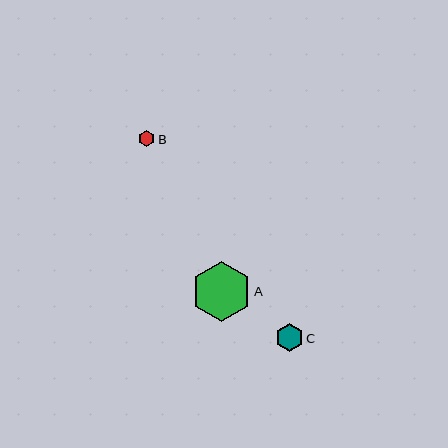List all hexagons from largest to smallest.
From largest to smallest: A, C, B.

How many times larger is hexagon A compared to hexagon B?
Hexagon A is approximately 3.8 times the size of hexagon B.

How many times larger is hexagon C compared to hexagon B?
Hexagon C is approximately 1.7 times the size of hexagon B.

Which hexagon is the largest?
Hexagon A is the largest with a size of approximately 60 pixels.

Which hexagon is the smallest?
Hexagon B is the smallest with a size of approximately 16 pixels.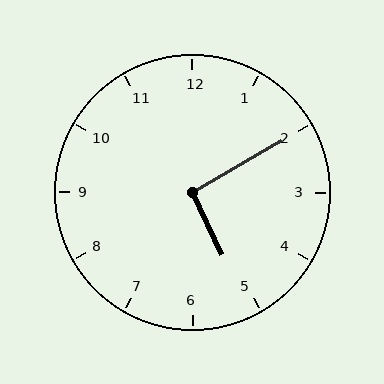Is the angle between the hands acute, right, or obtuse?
It is right.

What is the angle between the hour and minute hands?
Approximately 95 degrees.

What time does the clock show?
5:10.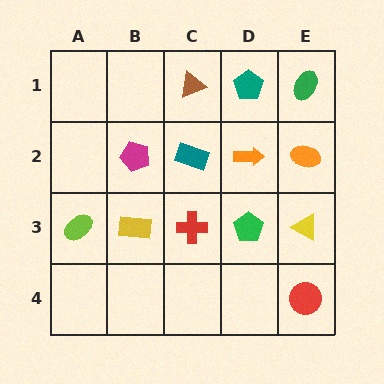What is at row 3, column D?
A green pentagon.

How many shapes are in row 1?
3 shapes.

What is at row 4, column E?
A red circle.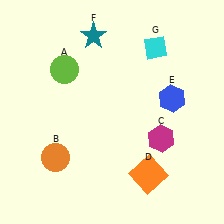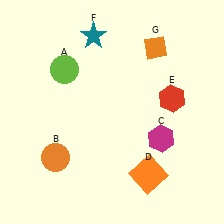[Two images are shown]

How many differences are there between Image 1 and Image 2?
There are 2 differences between the two images.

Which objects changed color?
E changed from blue to red. G changed from cyan to orange.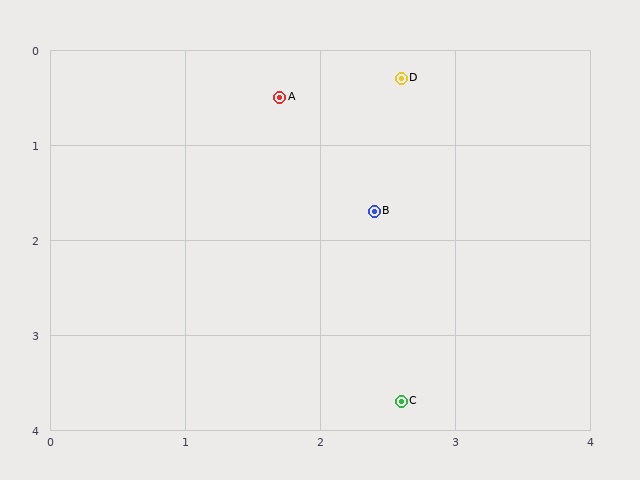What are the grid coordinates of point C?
Point C is at approximately (2.6, 3.7).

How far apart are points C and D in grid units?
Points C and D are about 3.4 grid units apart.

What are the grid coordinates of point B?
Point B is at approximately (2.4, 1.7).